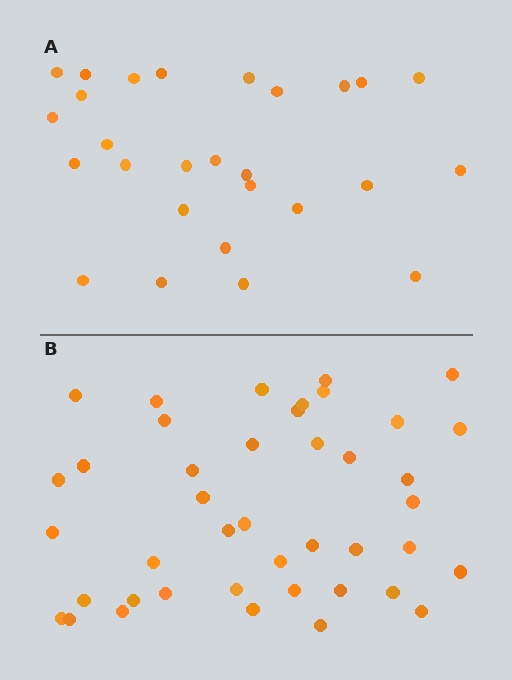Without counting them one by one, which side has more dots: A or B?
Region B (the bottom region) has more dots.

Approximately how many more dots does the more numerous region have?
Region B has approximately 15 more dots than region A.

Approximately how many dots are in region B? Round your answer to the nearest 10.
About 40 dots. (The exact count is 42, which rounds to 40.)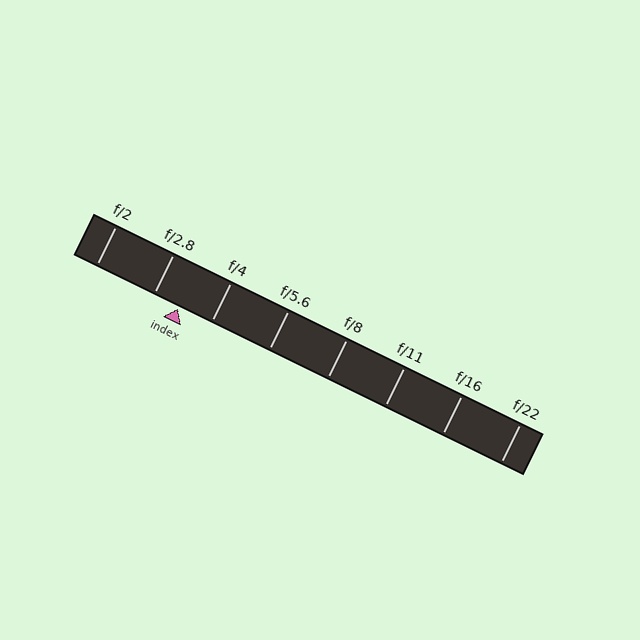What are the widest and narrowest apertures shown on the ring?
The widest aperture shown is f/2 and the narrowest is f/22.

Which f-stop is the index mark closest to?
The index mark is closest to f/2.8.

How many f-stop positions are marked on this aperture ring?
There are 8 f-stop positions marked.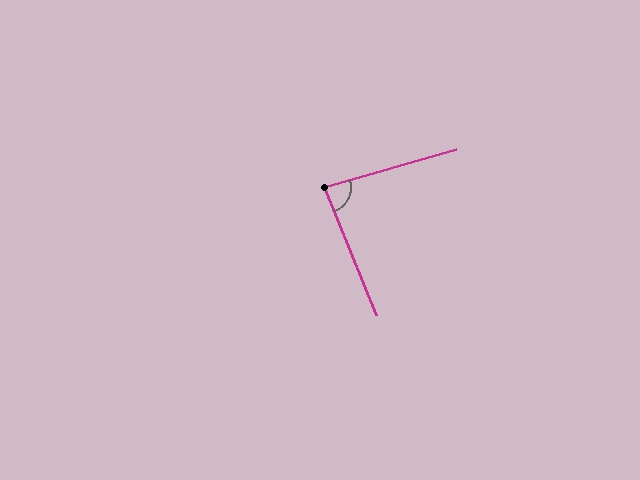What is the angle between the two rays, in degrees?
Approximately 84 degrees.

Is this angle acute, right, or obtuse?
It is acute.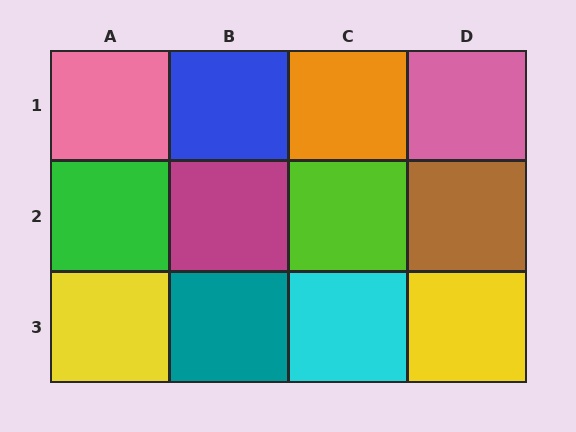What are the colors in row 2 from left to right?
Green, magenta, lime, brown.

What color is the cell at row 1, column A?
Pink.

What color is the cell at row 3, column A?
Yellow.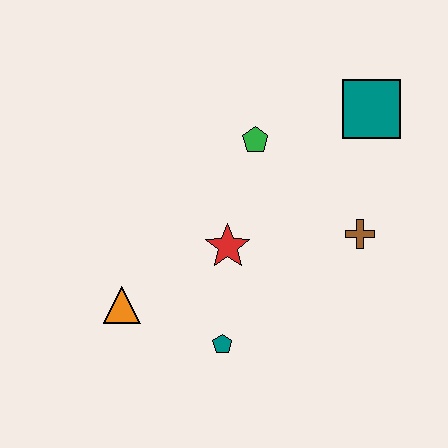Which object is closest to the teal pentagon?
The red star is closest to the teal pentagon.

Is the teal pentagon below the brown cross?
Yes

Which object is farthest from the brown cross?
The orange triangle is farthest from the brown cross.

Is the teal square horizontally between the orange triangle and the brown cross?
No